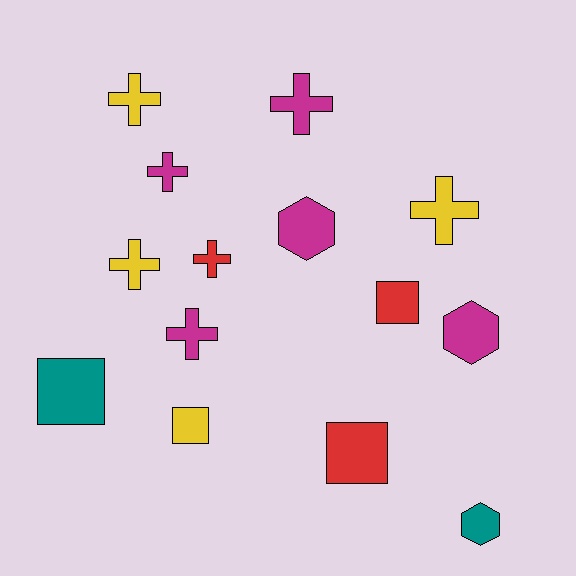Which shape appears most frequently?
Cross, with 7 objects.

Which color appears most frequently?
Magenta, with 5 objects.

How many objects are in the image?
There are 14 objects.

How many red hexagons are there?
There are no red hexagons.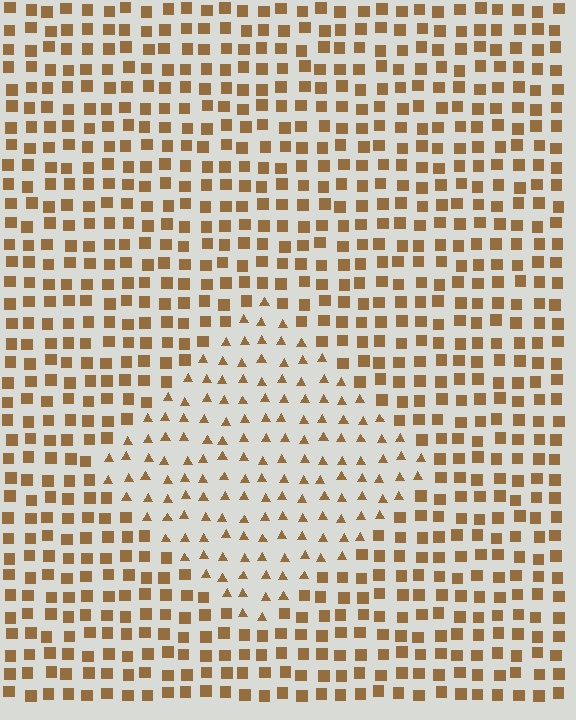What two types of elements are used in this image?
The image uses triangles inside the diamond region and squares outside it.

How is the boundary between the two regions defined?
The boundary is defined by a change in element shape: triangles inside vs. squares outside. All elements share the same color and spacing.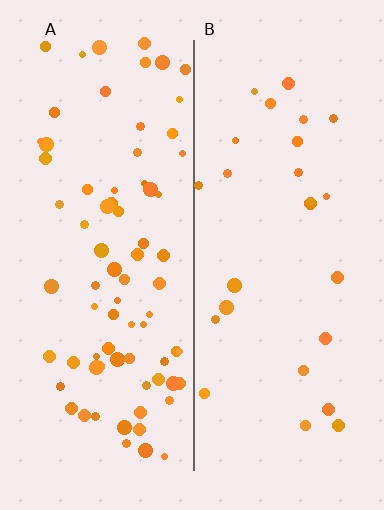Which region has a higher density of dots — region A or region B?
A (the left).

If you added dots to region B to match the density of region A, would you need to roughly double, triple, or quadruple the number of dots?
Approximately triple.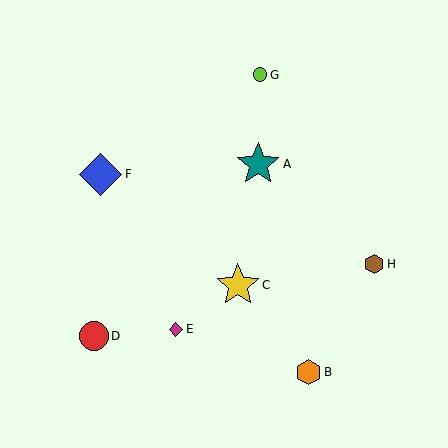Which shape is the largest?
The yellow star (labeled C) is the largest.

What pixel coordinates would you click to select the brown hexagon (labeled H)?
Click at (374, 264) to select the brown hexagon H.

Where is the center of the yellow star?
The center of the yellow star is at (238, 285).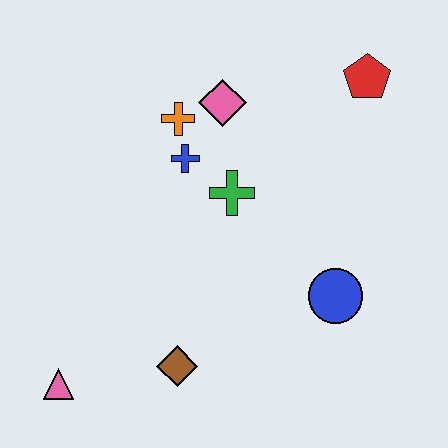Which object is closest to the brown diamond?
The pink triangle is closest to the brown diamond.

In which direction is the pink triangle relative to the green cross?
The pink triangle is below the green cross.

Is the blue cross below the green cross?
No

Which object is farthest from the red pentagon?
The pink triangle is farthest from the red pentagon.